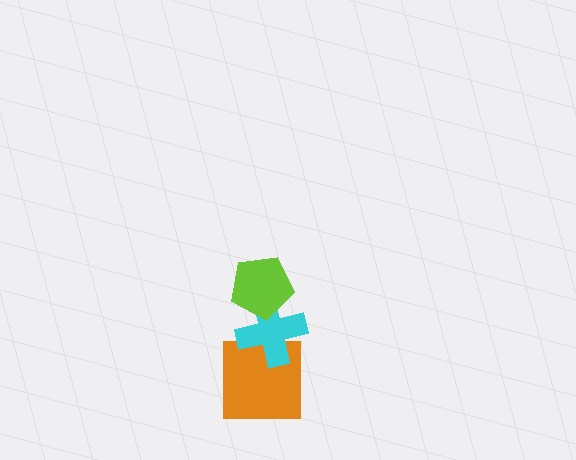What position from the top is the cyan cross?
The cyan cross is 2nd from the top.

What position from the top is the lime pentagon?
The lime pentagon is 1st from the top.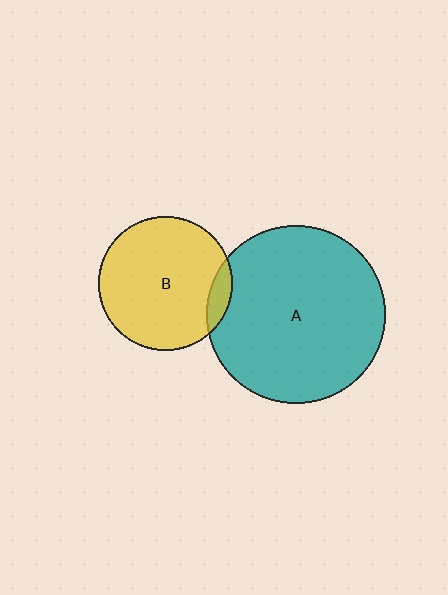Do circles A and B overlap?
Yes.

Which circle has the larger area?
Circle A (teal).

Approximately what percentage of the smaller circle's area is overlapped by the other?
Approximately 10%.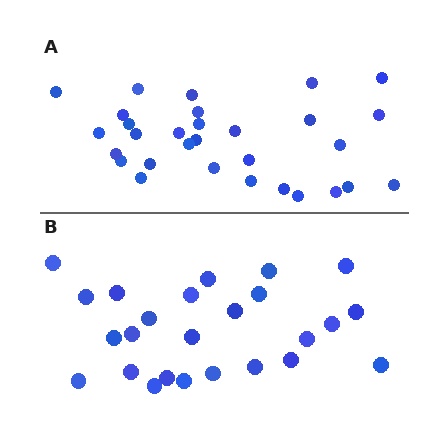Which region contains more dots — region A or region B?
Region A (the top region) has more dots.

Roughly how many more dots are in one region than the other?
Region A has about 5 more dots than region B.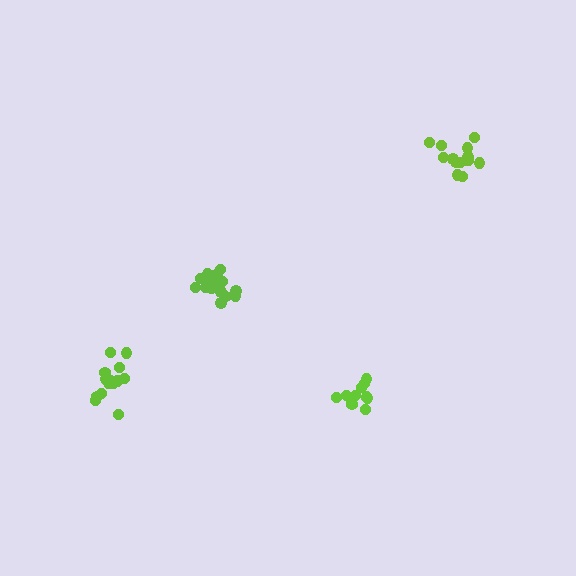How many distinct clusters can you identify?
There are 4 distinct clusters.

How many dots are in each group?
Group 1: 18 dots, Group 2: 15 dots, Group 3: 12 dots, Group 4: 14 dots (59 total).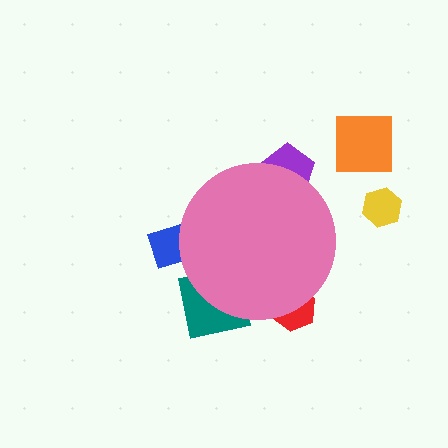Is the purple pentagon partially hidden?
Yes, the purple pentagon is partially hidden behind the pink circle.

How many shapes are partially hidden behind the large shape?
4 shapes are partially hidden.